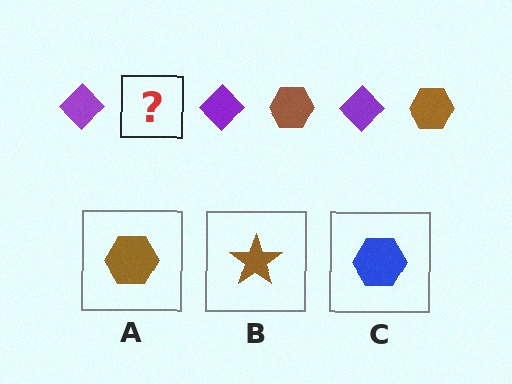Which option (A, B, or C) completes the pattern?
A.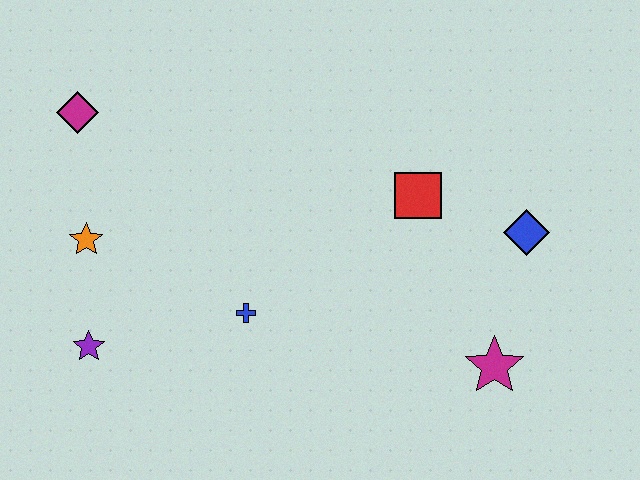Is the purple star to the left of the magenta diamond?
No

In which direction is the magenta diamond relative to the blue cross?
The magenta diamond is above the blue cross.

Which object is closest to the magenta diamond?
The orange star is closest to the magenta diamond.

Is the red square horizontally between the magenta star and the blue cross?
Yes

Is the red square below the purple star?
No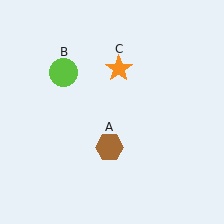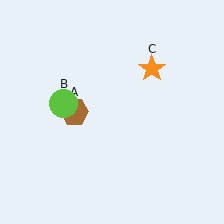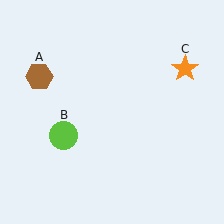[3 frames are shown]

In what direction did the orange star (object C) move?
The orange star (object C) moved right.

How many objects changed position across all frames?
3 objects changed position: brown hexagon (object A), lime circle (object B), orange star (object C).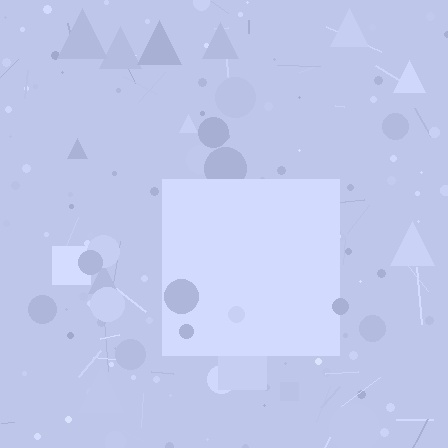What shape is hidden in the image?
A square is hidden in the image.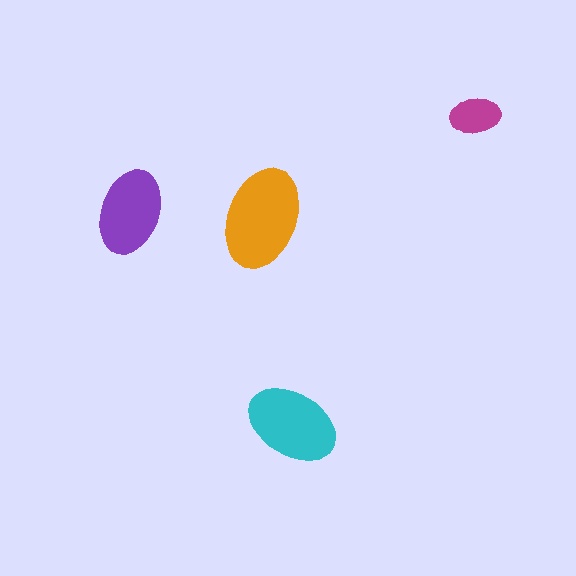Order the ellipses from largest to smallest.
the orange one, the cyan one, the purple one, the magenta one.